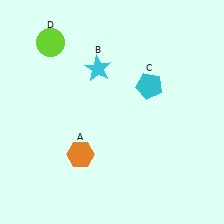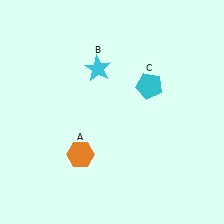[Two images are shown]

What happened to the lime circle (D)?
The lime circle (D) was removed in Image 2. It was in the top-left area of Image 1.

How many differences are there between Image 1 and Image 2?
There is 1 difference between the two images.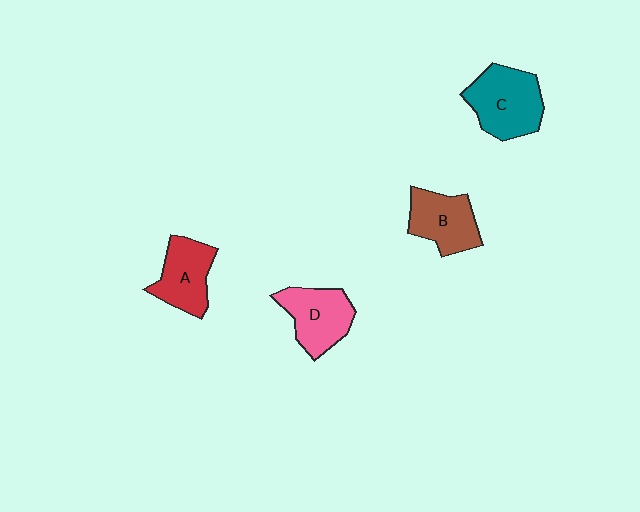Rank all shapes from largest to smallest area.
From largest to smallest: C (teal), D (pink), B (brown), A (red).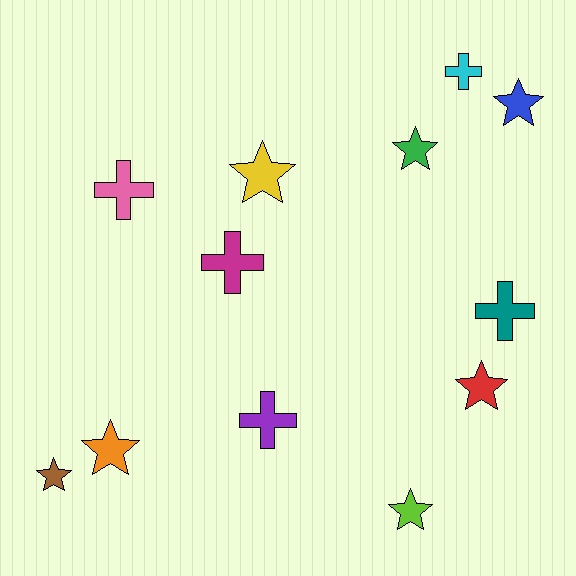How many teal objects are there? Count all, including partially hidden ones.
There is 1 teal object.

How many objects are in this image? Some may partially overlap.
There are 12 objects.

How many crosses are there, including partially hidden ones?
There are 5 crosses.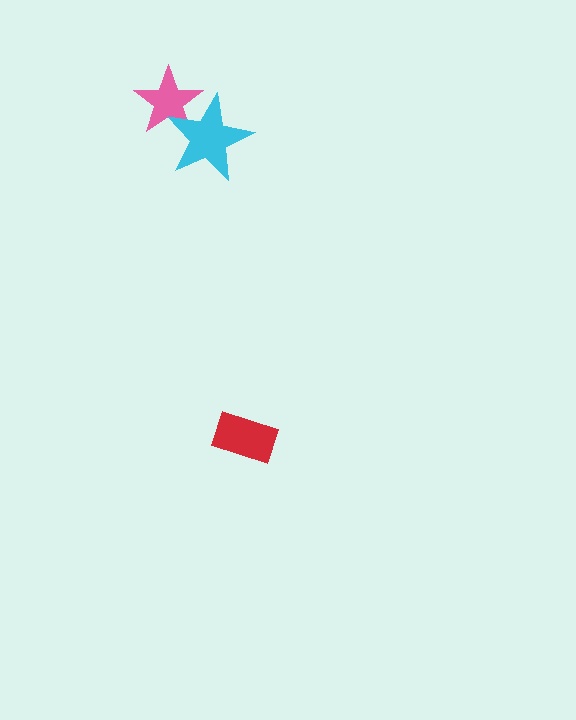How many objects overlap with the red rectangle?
0 objects overlap with the red rectangle.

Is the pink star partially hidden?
Yes, it is partially covered by another shape.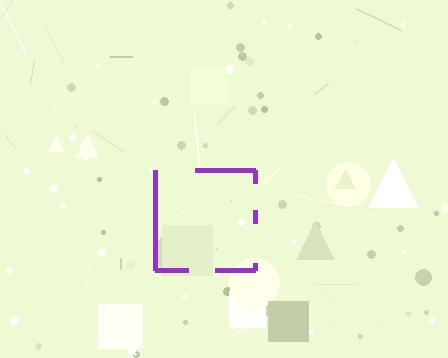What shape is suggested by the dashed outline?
The dashed outline suggests a square.